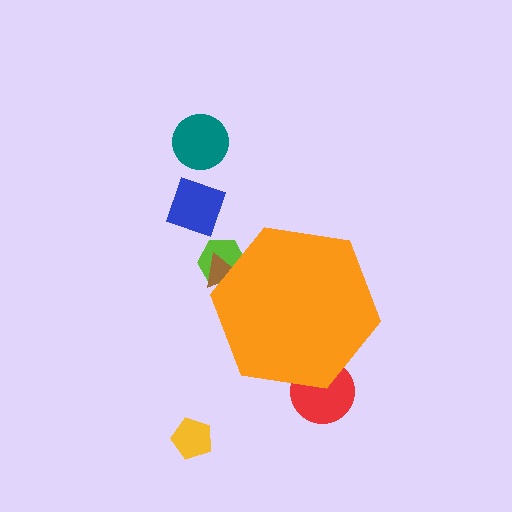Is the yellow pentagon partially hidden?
No, the yellow pentagon is fully visible.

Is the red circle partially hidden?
Yes, the red circle is partially hidden behind the orange hexagon.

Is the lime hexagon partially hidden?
Yes, the lime hexagon is partially hidden behind the orange hexagon.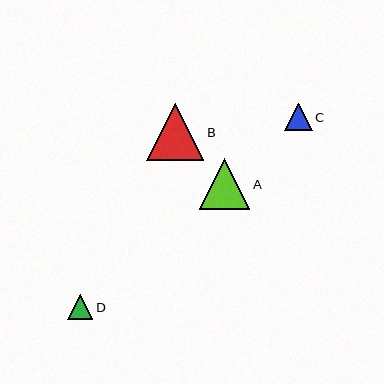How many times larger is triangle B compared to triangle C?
Triangle B is approximately 2.1 times the size of triangle C.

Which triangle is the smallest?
Triangle D is the smallest with a size of approximately 25 pixels.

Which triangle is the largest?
Triangle B is the largest with a size of approximately 57 pixels.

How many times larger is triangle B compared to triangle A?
Triangle B is approximately 1.1 times the size of triangle A.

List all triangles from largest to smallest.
From largest to smallest: B, A, C, D.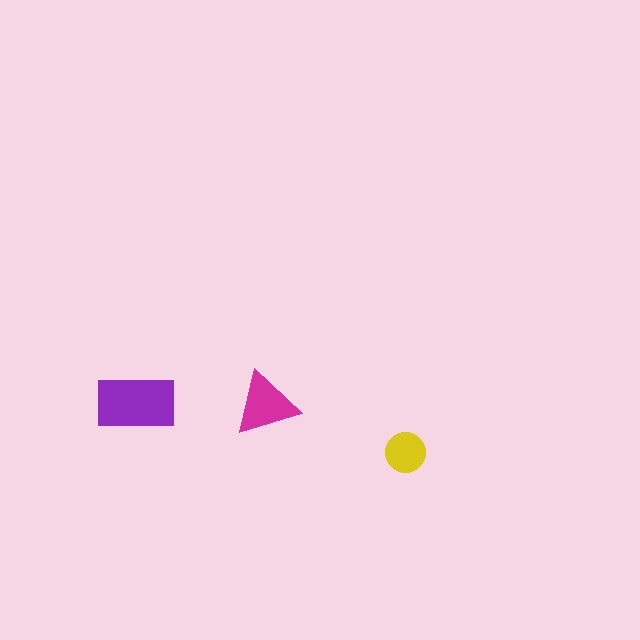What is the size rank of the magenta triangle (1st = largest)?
2nd.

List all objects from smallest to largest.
The yellow circle, the magenta triangle, the purple rectangle.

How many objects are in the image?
There are 3 objects in the image.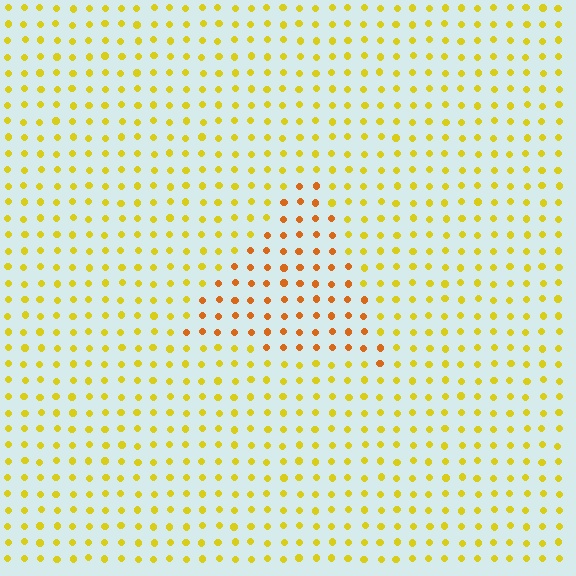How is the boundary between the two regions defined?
The boundary is defined purely by a slight shift in hue (about 32 degrees). Spacing, size, and orientation are identical on both sides.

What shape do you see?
I see a triangle.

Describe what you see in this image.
The image is filled with small yellow elements in a uniform arrangement. A triangle-shaped region is visible where the elements are tinted to a slightly different hue, forming a subtle color boundary.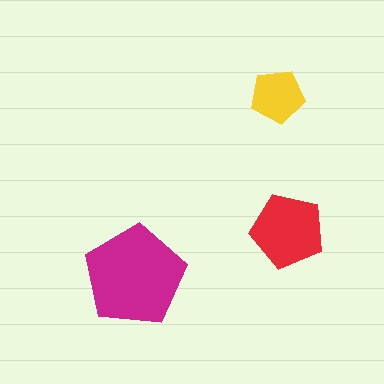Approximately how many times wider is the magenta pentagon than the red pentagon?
About 1.5 times wider.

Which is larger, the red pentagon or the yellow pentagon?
The red one.